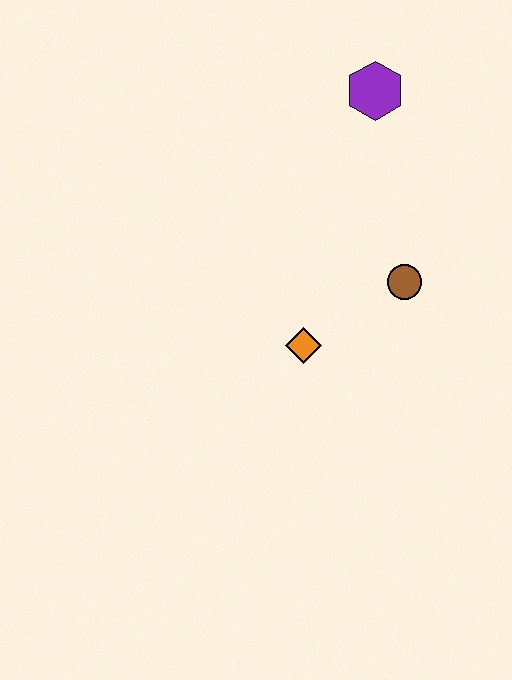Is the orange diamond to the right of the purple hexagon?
No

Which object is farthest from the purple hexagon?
The orange diamond is farthest from the purple hexagon.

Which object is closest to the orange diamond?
The brown circle is closest to the orange diamond.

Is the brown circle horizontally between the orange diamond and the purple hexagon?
No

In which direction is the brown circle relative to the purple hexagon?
The brown circle is below the purple hexagon.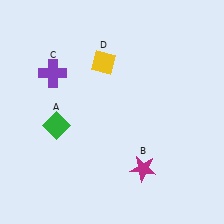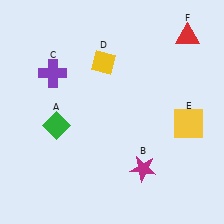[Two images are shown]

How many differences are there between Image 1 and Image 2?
There are 2 differences between the two images.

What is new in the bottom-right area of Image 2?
A yellow square (E) was added in the bottom-right area of Image 2.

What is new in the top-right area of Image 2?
A red triangle (F) was added in the top-right area of Image 2.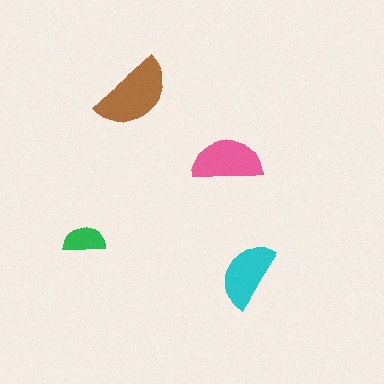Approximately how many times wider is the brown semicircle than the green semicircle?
About 2 times wider.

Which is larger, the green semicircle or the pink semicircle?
The pink one.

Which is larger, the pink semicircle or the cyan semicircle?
The pink one.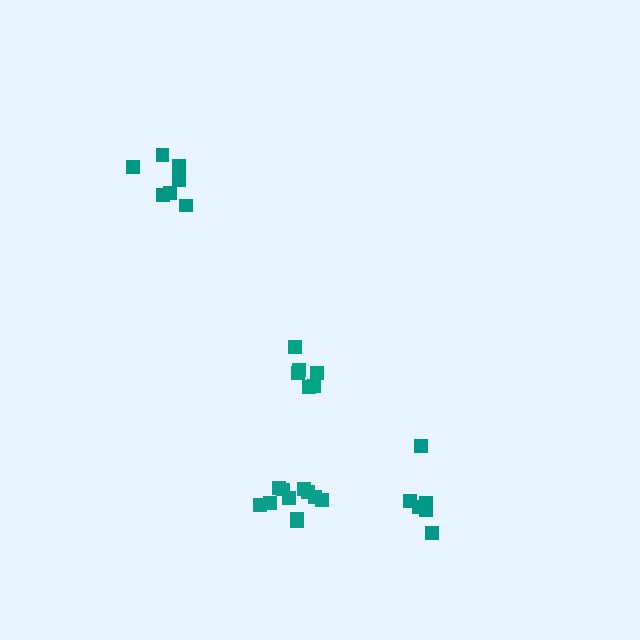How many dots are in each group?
Group 1: 6 dots, Group 2: 6 dots, Group 3: 7 dots, Group 4: 11 dots (30 total).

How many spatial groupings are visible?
There are 4 spatial groupings.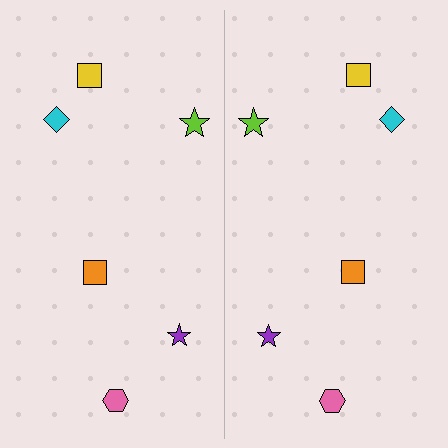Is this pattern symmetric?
Yes, this pattern has bilateral (reflection) symmetry.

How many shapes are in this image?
There are 12 shapes in this image.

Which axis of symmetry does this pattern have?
The pattern has a vertical axis of symmetry running through the center of the image.